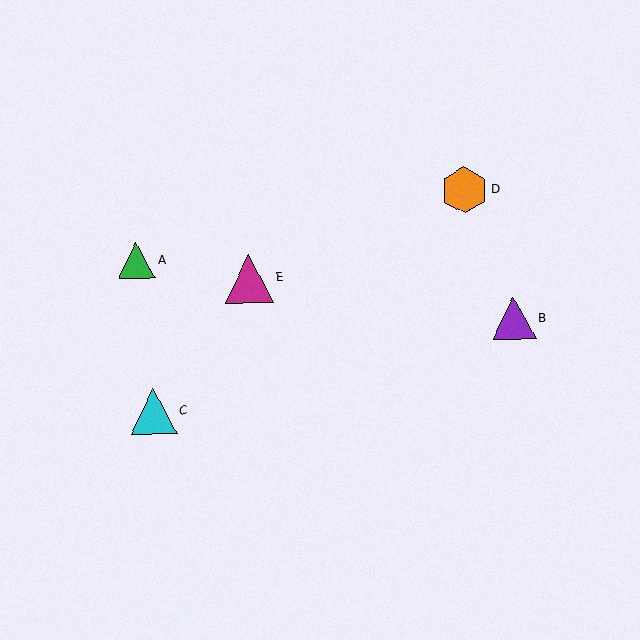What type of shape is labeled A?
Shape A is a green triangle.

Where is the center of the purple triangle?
The center of the purple triangle is at (514, 318).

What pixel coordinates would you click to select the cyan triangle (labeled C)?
Click at (154, 412) to select the cyan triangle C.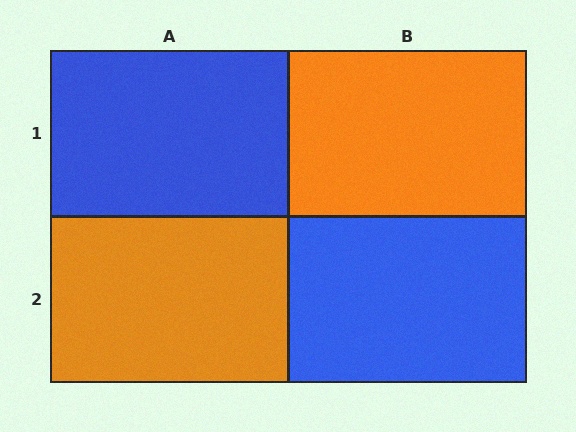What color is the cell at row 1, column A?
Blue.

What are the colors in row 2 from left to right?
Orange, blue.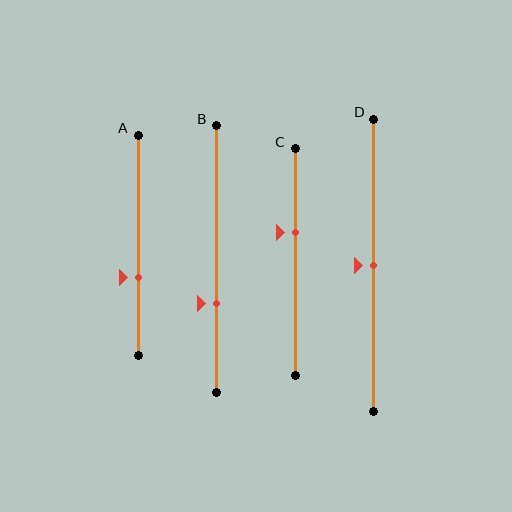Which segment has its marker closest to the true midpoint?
Segment D has its marker closest to the true midpoint.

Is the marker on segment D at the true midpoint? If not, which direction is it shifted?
Yes, the marker on segment D is at the true midpoint.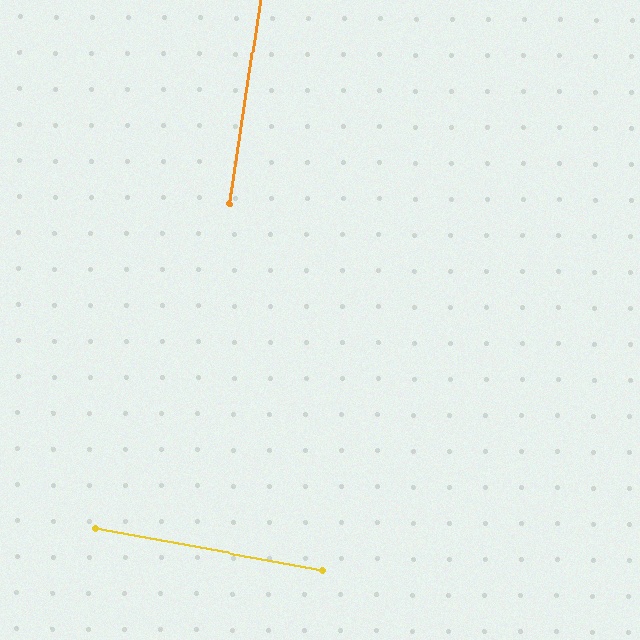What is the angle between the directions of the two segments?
Approximately 89 degrees.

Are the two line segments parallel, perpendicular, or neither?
Perpendicular — they meet at approximately 89°.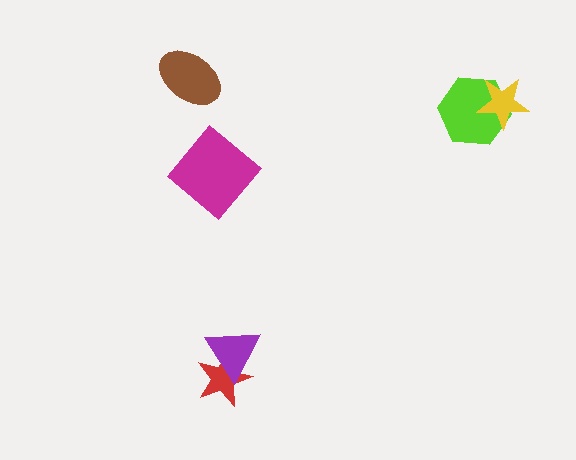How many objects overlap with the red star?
1 object overlaps with the red star.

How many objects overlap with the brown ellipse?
0 objects overlap with the brown ellipse.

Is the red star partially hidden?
Yes, it is partially covered by another shape.